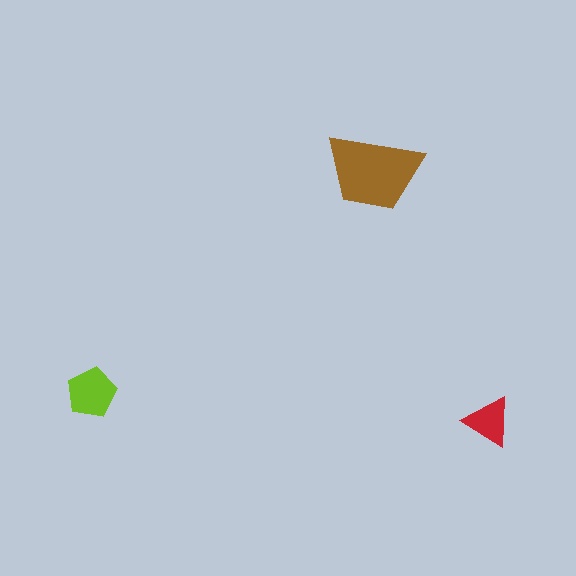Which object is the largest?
The brown trapezoid.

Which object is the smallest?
The red triangle.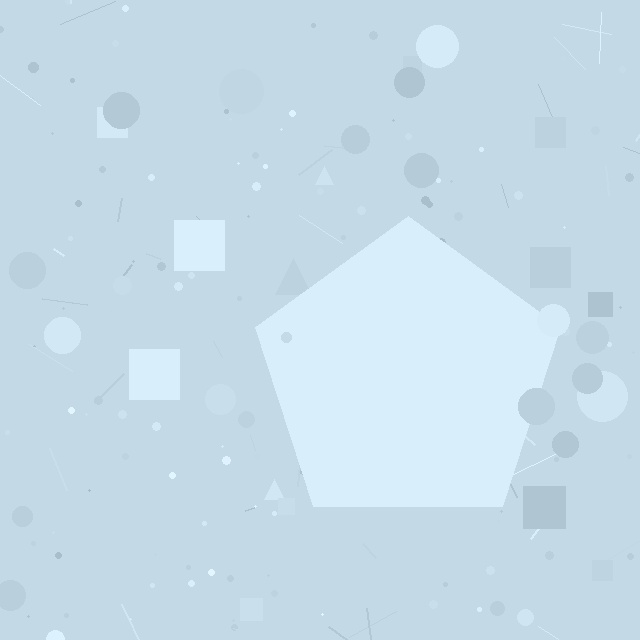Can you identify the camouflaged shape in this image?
The camouflaged shape is a pentagon.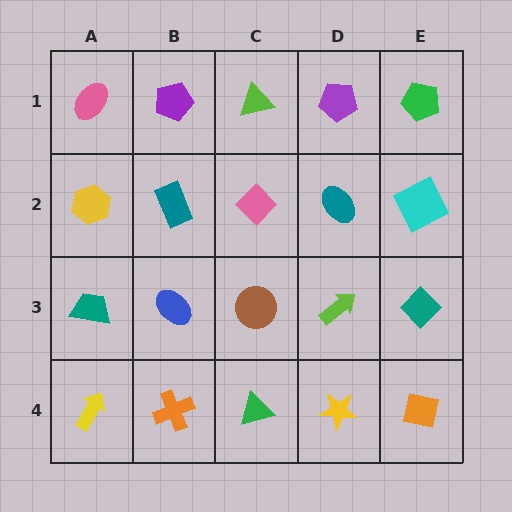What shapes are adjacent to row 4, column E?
A teal diamond (row 3, column E), a yellow star (row 4, column D).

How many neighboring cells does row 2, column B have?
4.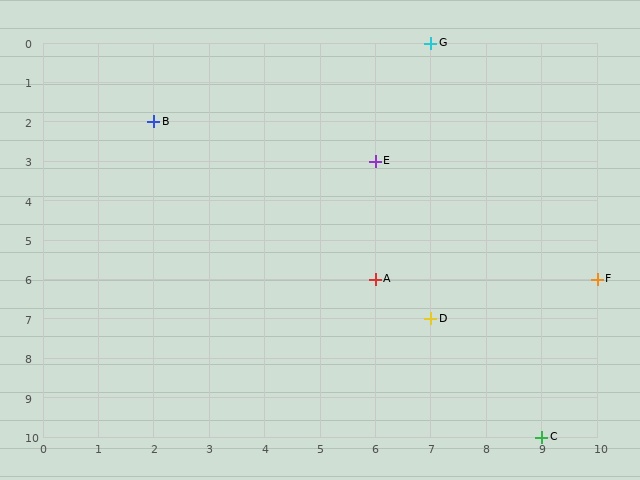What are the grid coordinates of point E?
Point E is at grid coordinates (6, 3).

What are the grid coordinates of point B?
Point B is at grid coordinates (2, 2).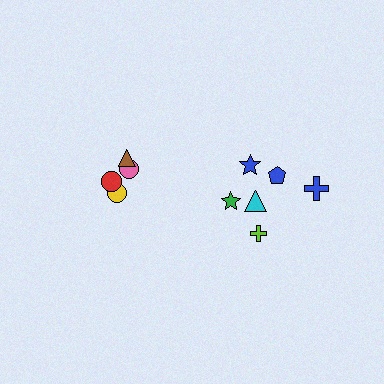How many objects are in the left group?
There are 4 objects.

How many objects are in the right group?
There are 6 objects.